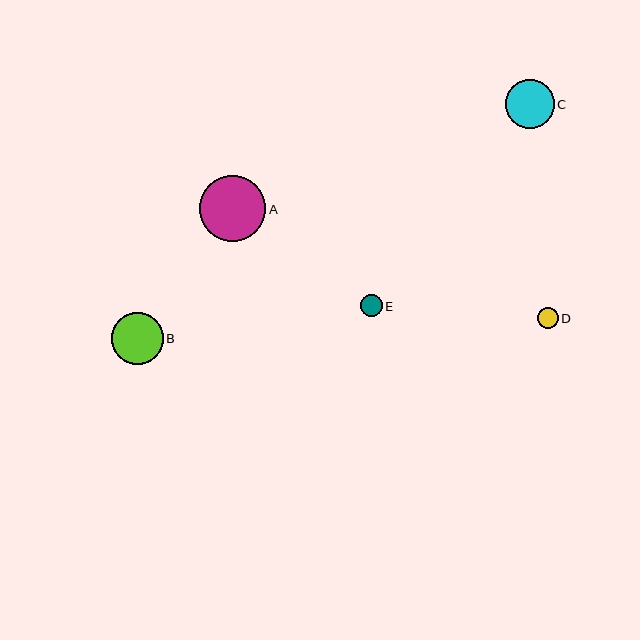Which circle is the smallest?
Circle D is the smallest with a size of approximately 21 pixels.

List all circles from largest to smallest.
From largest to smallest: A, B, C, E, D.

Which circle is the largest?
Circle A is the largest with a size of approximately 66 pixels.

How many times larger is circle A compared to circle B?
Circle A is approximately 1.3 times the size of circle B.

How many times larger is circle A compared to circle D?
Circle A is approximately 3.2 times the size of circle D.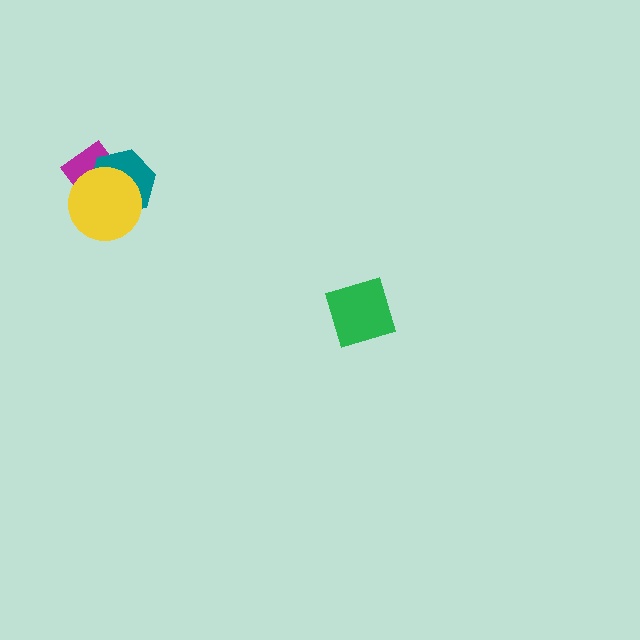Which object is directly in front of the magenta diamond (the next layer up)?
The teal hexagon is directly in front of the magenta diamond.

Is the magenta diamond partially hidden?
Yes, it is partially covered by another shape.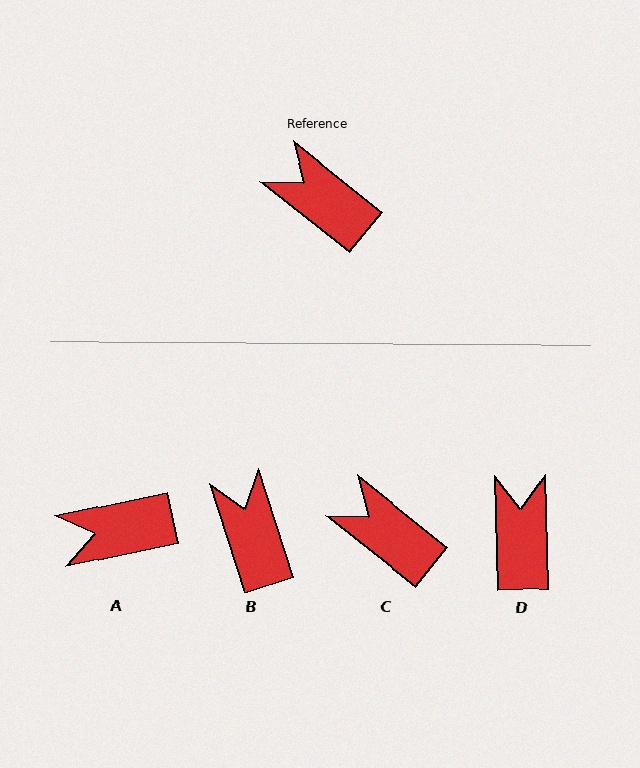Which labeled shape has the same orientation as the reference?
C.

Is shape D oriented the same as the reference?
No, it is off by about 50 degrees.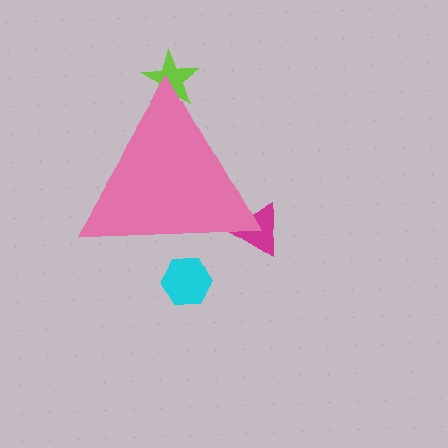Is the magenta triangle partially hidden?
Yes, the magenta triangle is partially hidden behind the pink triangle.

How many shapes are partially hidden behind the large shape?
3 shapes are partially hidden.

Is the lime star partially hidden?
Yes, the lime star is partially hidden behind the pink triangle.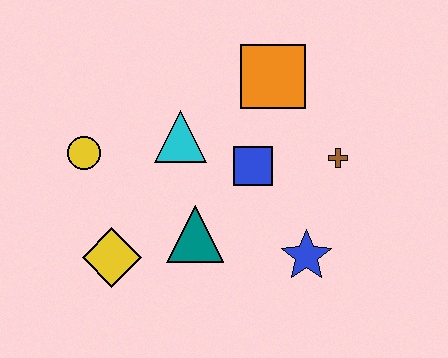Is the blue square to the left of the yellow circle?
No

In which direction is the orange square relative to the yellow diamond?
The orange square is above the yellow diamond.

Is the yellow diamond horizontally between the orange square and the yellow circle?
Yes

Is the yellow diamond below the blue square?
Yes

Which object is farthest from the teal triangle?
The orange square is farthest from the teal triangle.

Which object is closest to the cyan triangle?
The blue square is closest to the cyan triangle.